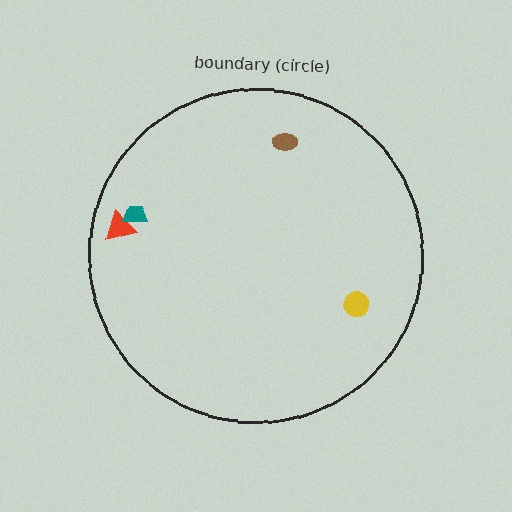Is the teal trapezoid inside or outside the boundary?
Inside.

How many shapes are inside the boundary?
4 inside, 0 outside.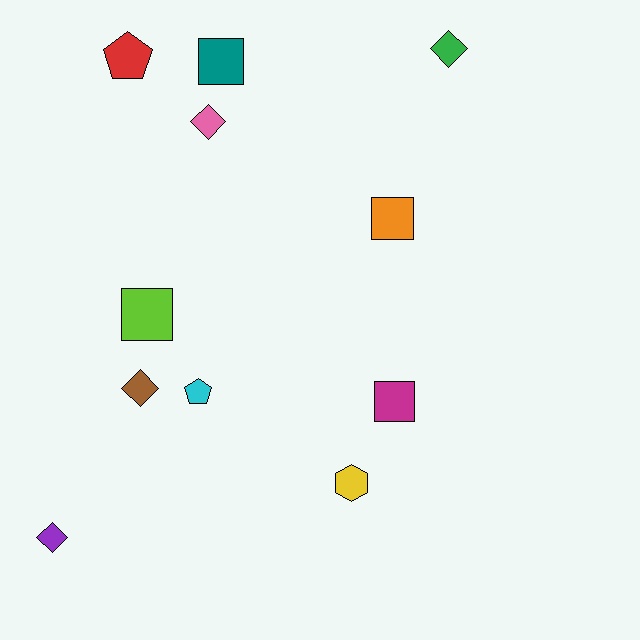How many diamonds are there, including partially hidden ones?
There are 4 diamonds.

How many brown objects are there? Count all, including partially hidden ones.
There is 1 brown object.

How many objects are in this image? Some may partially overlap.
There are 11 objects.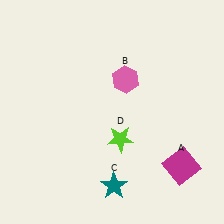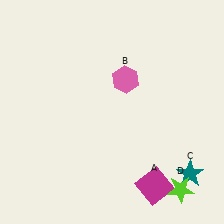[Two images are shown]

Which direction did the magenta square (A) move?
The magenta square (A) moved left.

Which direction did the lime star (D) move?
The lime star (D) moved right.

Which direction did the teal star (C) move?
The teal star (C) moved right.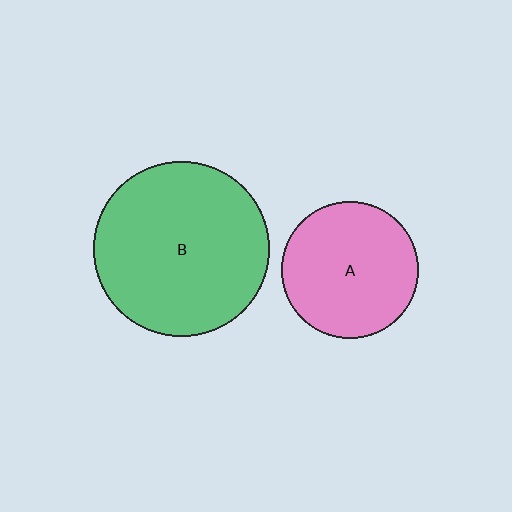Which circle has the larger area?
Circle B (green).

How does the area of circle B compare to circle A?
Approximately 1.6 times.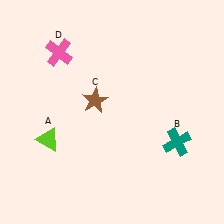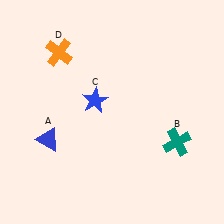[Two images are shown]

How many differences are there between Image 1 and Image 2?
There are 3 differences between the two images.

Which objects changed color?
A changed from lime to blue. C changed from brown to blue. D changed from pink to orange.